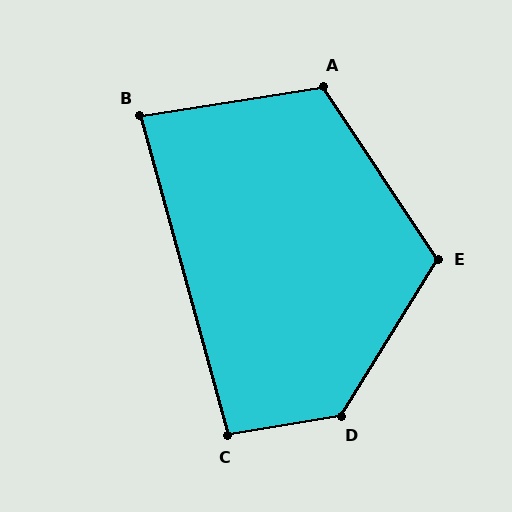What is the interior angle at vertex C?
Approximately 96 degrees (obtuse).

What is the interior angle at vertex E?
Approximately 115 degrees (obtuse).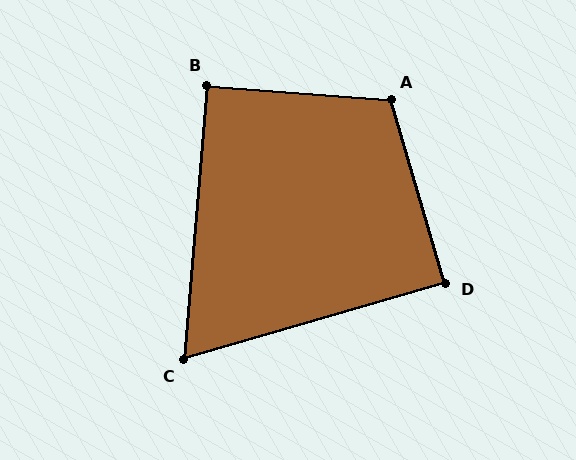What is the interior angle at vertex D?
Approximately 90 degrees (approximately right).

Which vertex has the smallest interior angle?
C, at approximately 69 degrees.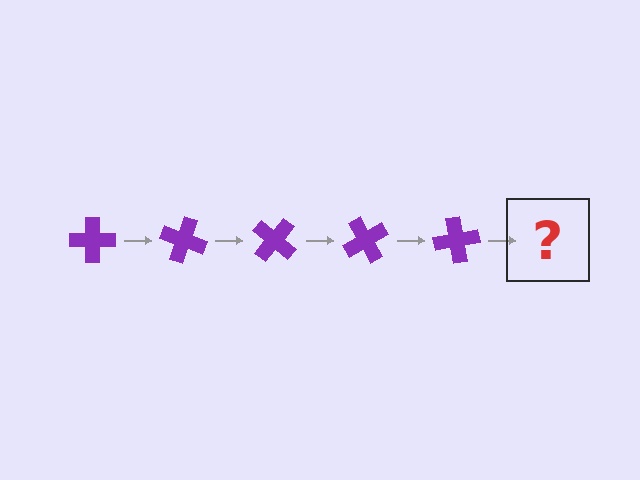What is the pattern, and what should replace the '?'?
The pattern is that the cross rotates 20 degrees each step. The '?' should be a purple cross rotated 100 degrees.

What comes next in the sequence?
The next element should be a purple cross rotated 100 degrees.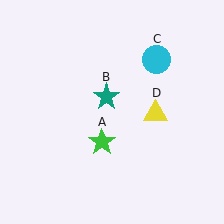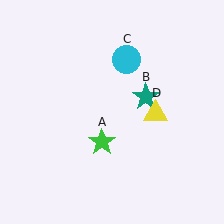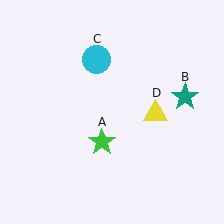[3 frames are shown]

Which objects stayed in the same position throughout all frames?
Green star (object A) and yellow triangle (object D) remained stationary.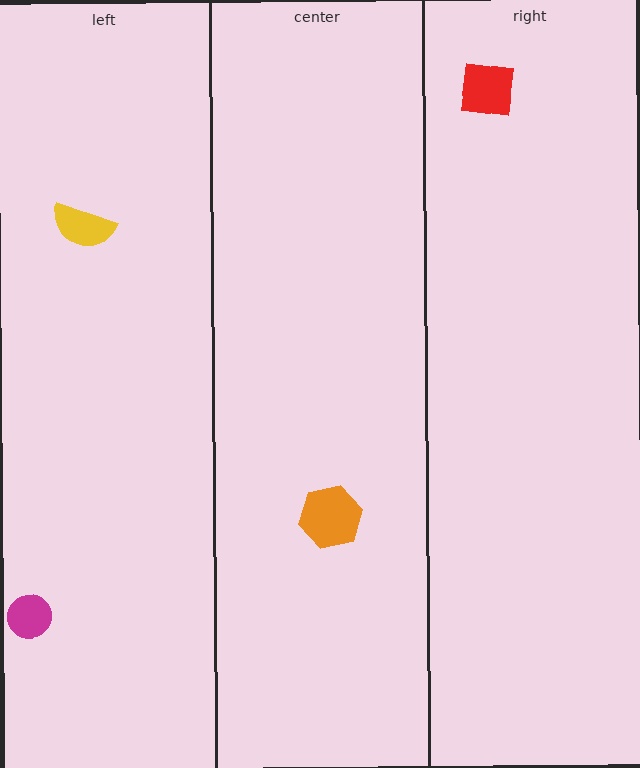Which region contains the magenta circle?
The left region.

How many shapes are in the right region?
1.